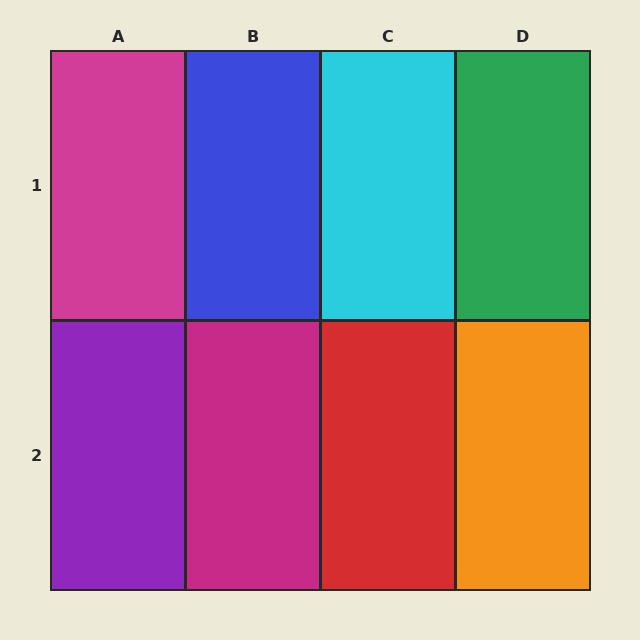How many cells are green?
1 cell is green.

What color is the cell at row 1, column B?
Blue.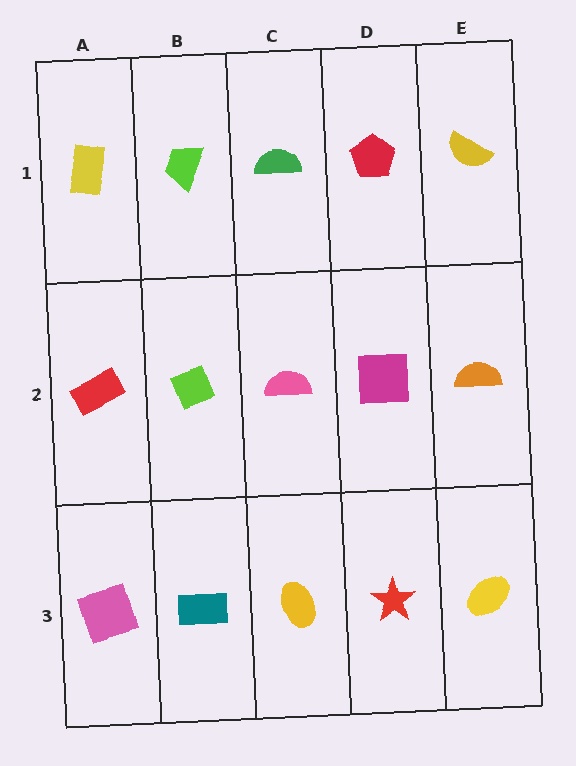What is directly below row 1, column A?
A red rectangle.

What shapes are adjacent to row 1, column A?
A red rectangle (row 2, column A), a lime trapezoid (row 1, column B).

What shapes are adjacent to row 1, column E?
An orange semicircle (row 2, column E), a red pentagon (row 1, column D).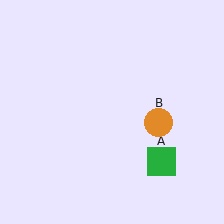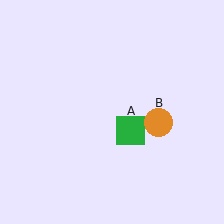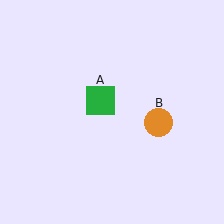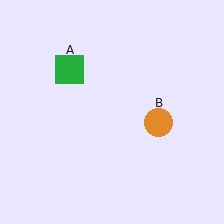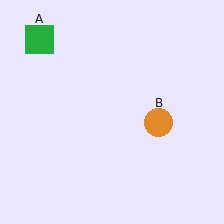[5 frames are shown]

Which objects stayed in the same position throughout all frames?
Orange circle (object B) remained stationary.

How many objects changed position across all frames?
1 object changed position: green square (object A).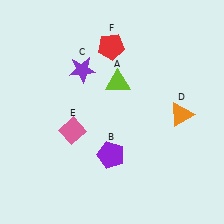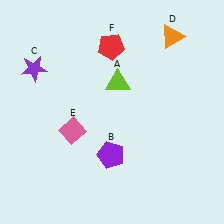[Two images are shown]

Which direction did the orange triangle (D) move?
The orange triangle (D) moved up.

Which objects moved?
The objects that moved are: the purple star (C), the orange triangle (D).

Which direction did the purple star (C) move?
The purple star (C) moved left.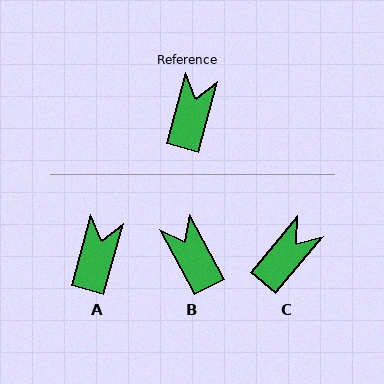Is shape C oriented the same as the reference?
No, it is off by about 25 degrees.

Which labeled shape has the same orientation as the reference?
A.